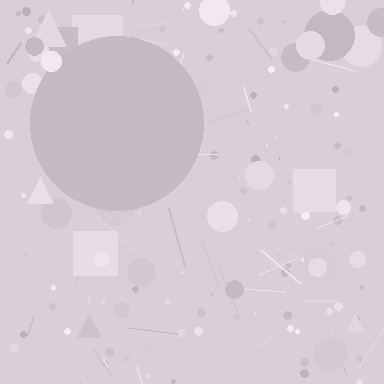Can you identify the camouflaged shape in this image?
The camouflaged shape is a circle.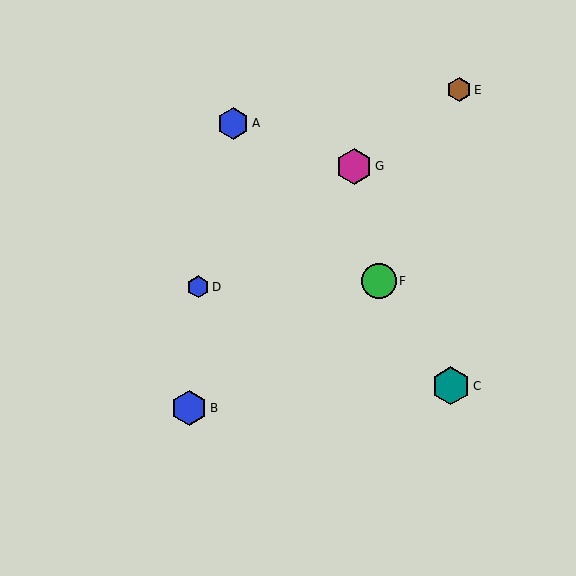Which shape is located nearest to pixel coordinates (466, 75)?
The brown hexagon (labeled E) at (459, 90) is nearest to that location.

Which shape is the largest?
The teal hexagon (labeled C) is the largest.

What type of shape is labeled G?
Shape G is a magenta hexagon.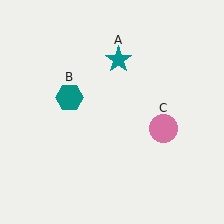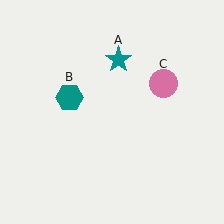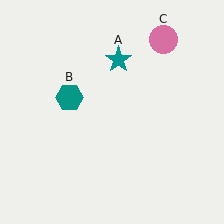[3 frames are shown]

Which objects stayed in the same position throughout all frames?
Teal star (object A) and teal hexagon (object B) remained stationary.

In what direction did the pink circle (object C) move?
The pink circle (object C) moved up.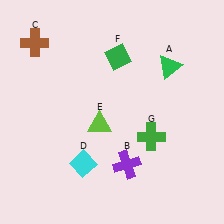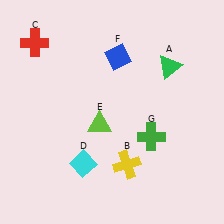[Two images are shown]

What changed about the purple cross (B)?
In Image 1, B is purple. In Image 2, it changed to yellow.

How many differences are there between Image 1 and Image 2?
There are 3 differences between the two images.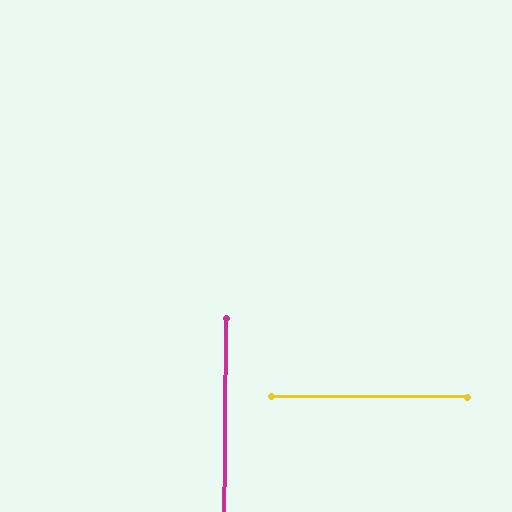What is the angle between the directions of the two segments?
Approximately 90 degrees.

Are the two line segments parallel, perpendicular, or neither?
Perpendicular — they meet at approximately 90°.